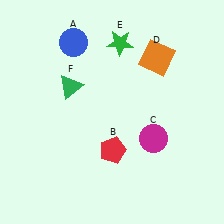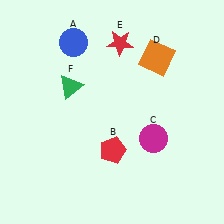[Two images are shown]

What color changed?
The star (E) changed from green in Image 1 to red in Image 2.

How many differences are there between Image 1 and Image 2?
There is 1 difference between the two images.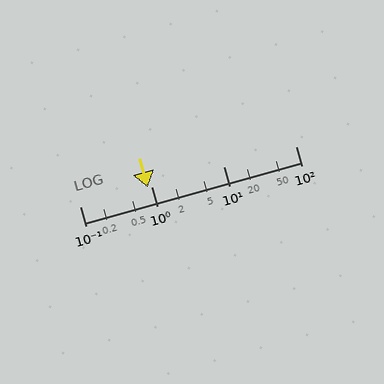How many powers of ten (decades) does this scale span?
The scale spans 3 decades, from 0.1 to 100.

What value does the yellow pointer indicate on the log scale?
The pointer indicates approximately 0.87.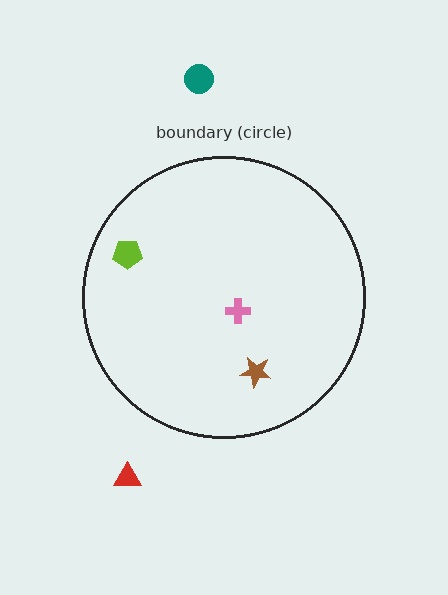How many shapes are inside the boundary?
3 inside, 2 outside.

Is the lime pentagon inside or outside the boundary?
Inside.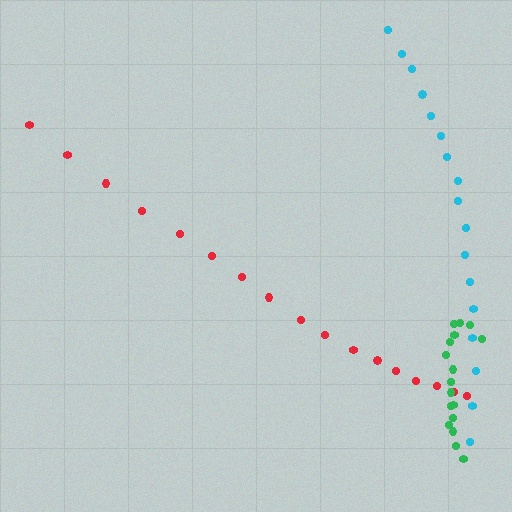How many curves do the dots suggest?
There are 3 distinct paths.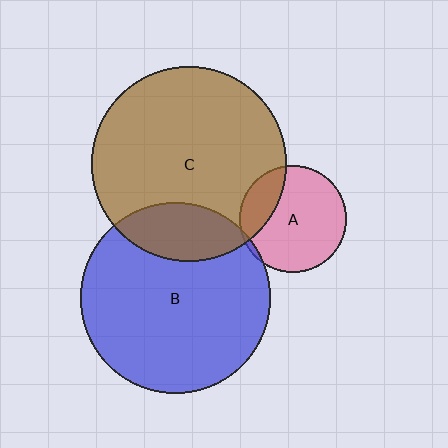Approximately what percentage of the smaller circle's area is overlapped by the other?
Approximately 20%.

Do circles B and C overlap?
Yes.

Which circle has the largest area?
Circle C (brown).